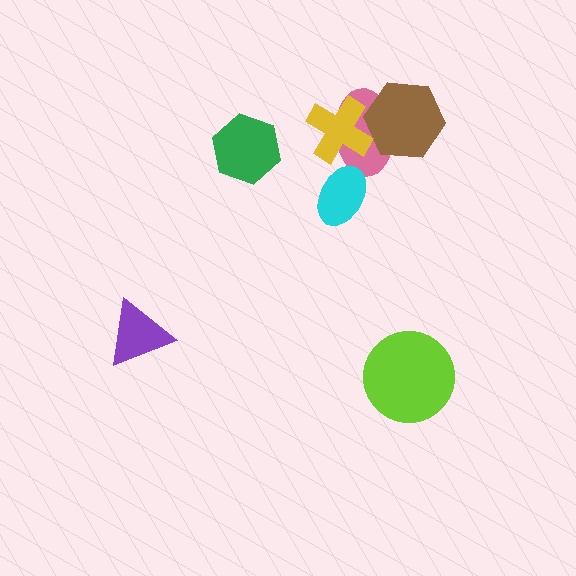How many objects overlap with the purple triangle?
0 objects overlap with the purple triangle.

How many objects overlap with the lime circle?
0 objects overlap with the lime circle.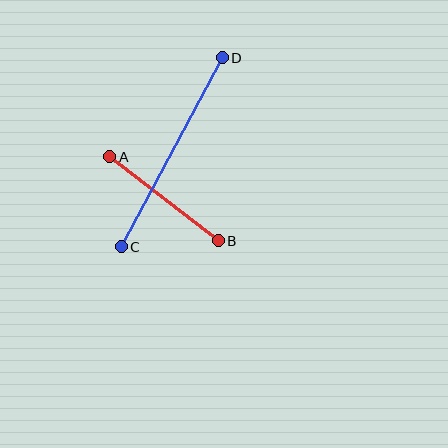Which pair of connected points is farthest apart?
Points C and D are farthest apart.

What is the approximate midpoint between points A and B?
The midpoint is at approximately (164, 199) pixels.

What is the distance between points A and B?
The distance is approximately 137 pixels.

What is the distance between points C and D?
The distance is approximately 214 pixels.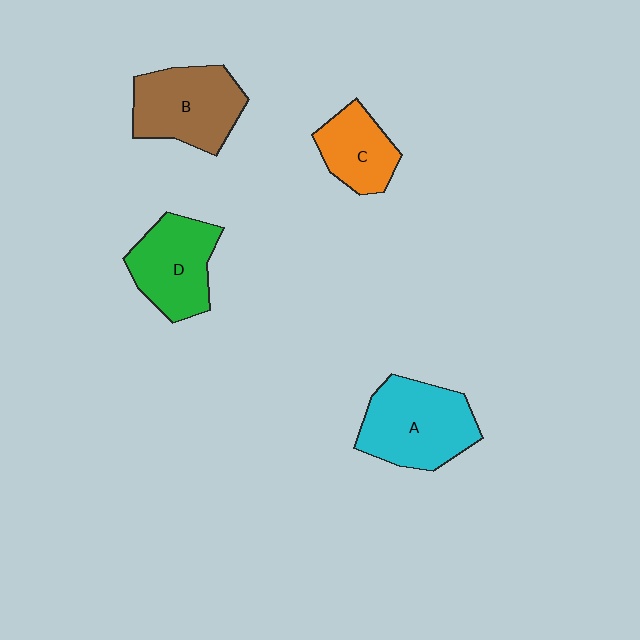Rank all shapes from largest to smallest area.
From largest to smallest: A (cyan), B (brown), D (green), C (orange).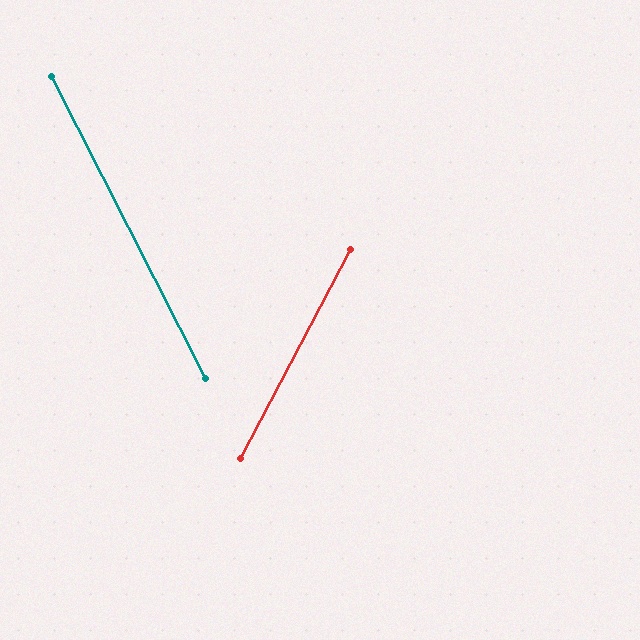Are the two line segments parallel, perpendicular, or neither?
Neither parallel nor perpendicular — they differ by about 55°.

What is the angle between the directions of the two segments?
Approximately 55 degrees.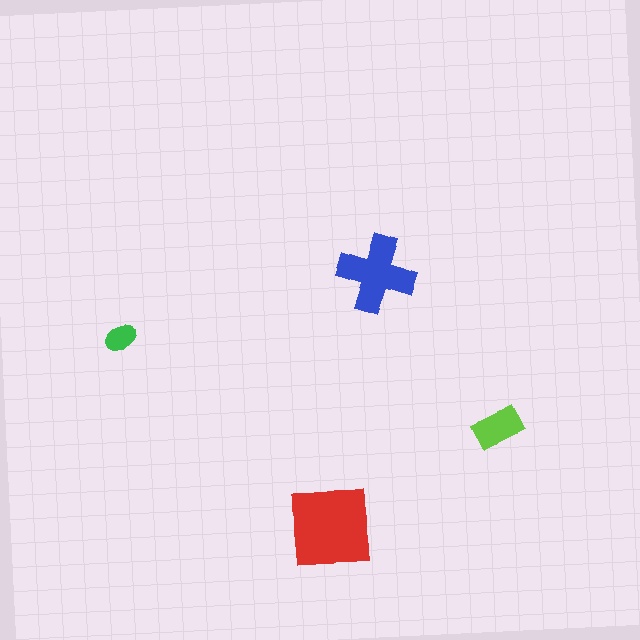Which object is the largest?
The red square.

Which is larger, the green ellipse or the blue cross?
The blue cross.